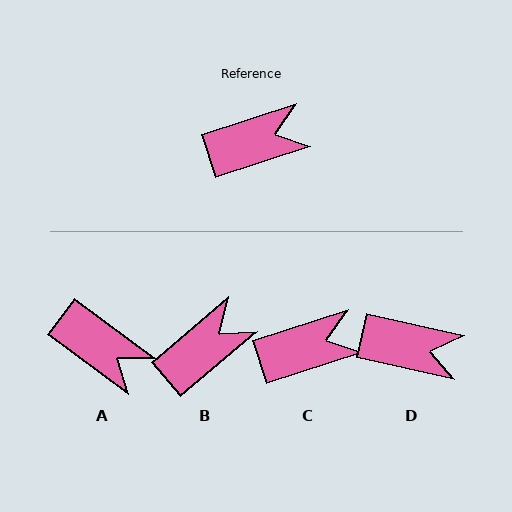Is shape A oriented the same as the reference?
No, it is off by about 55 degrees.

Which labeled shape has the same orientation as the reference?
C.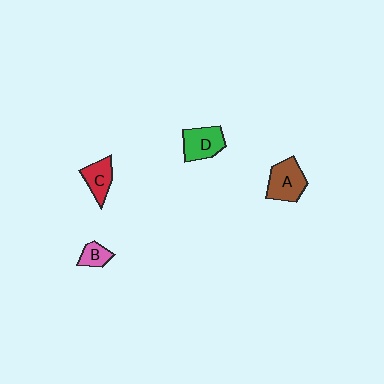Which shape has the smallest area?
Shape B (pink).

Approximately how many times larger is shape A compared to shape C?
Approximately 1.4 times.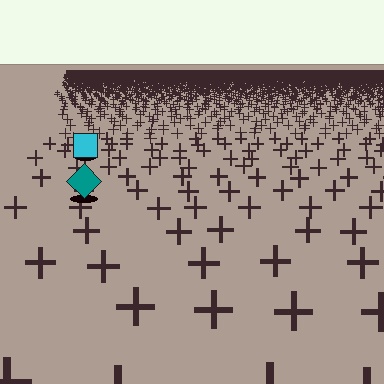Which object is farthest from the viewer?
The cyan square is farthest from the viewer. It appears smaller and the ground texture around it is denser.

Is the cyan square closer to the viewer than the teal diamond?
No. The teal diamond is closer — you can tell from the texture gradient: the ground texture is coarser near it.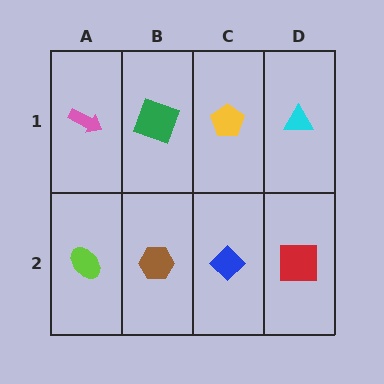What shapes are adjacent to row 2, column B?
A green square (row 1, column B), a lime ellipse (row 2, column A), a blue diamond (row 2, column C).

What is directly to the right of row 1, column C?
A cyan triangle.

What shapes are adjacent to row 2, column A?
A pink arrow (row 1, column A), a brown hexagon (row 2, column B).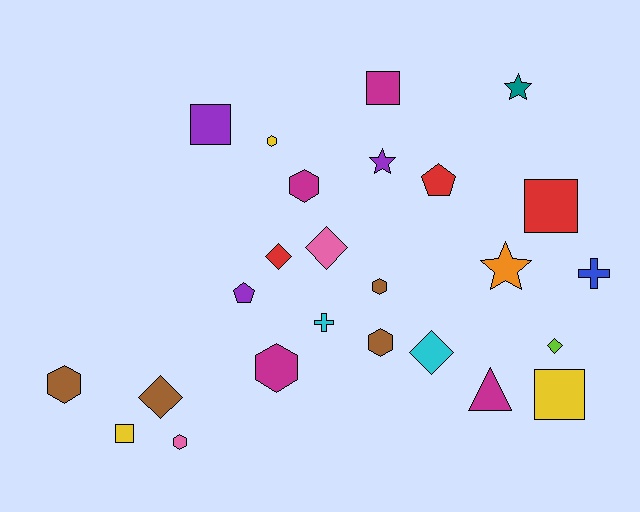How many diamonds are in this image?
There are 5 diamonds.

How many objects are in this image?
There are 25 objects.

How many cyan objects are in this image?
There are 2 cyan objects.